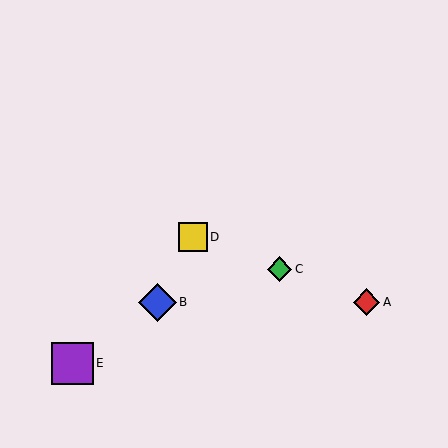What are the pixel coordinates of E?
Object E is at (72, 363).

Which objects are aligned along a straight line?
Objects A, C, D are aligned along a straight line.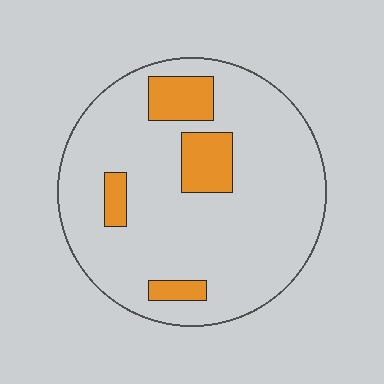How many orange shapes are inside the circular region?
4.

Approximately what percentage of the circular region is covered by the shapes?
Approximately 15%.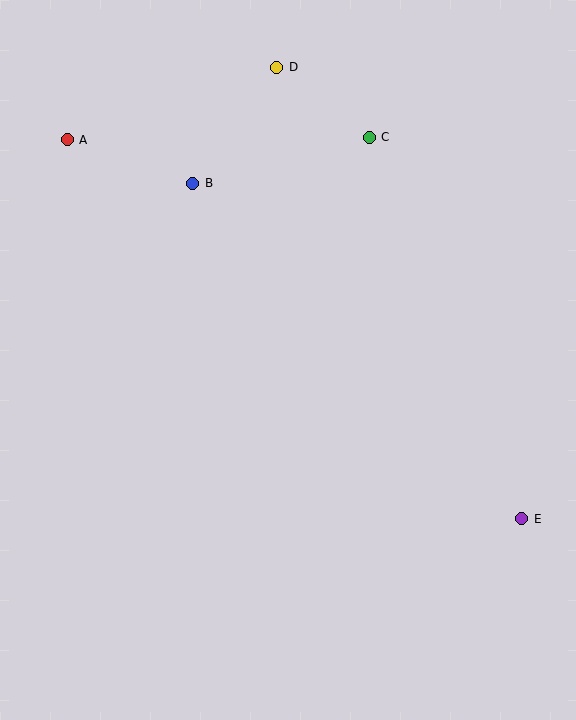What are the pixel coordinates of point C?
Point C is at (369, 137).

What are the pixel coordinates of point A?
Point A is at (67, 140).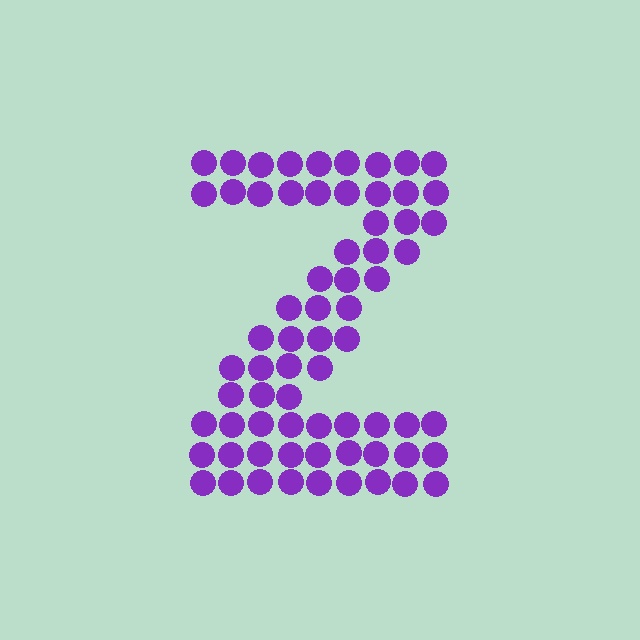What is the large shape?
The large shape is the letter Z.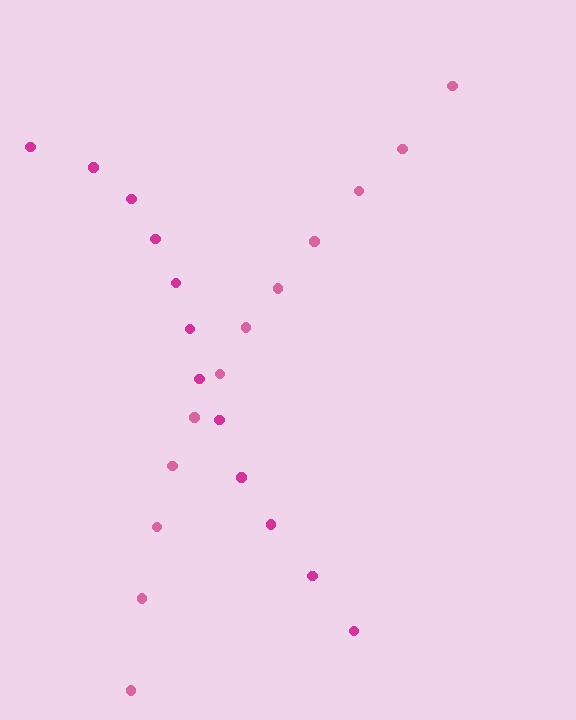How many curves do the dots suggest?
There are 2 distinct paths.